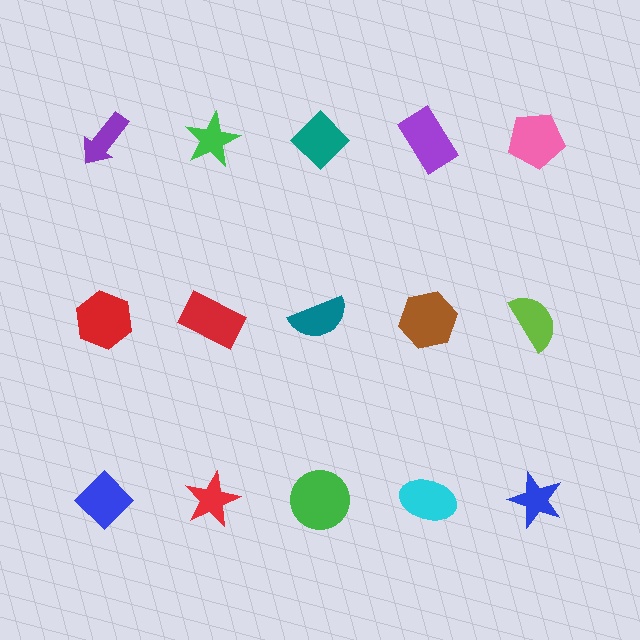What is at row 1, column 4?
A purple rectangle.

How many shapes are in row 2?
5 shapes.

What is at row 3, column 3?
A green circle.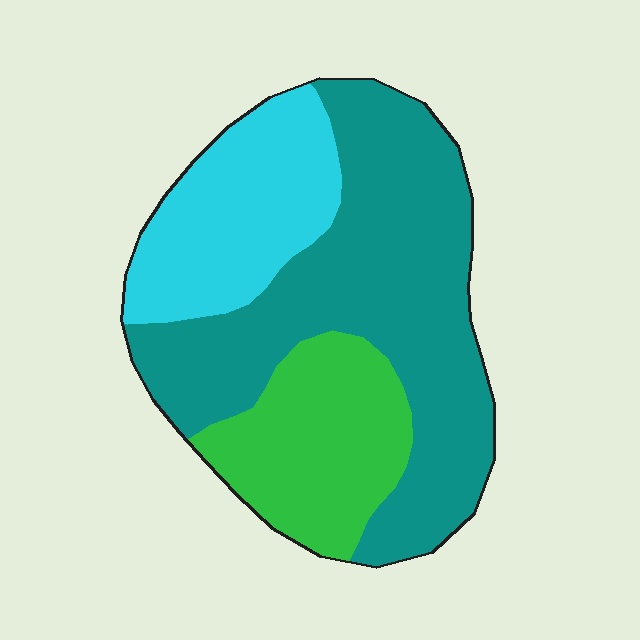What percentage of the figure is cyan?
Cyan covers roughly 25% of the figure.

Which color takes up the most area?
Teal, at roughly 55%.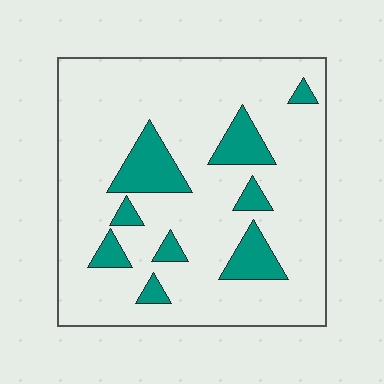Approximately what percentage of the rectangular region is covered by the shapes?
Approximately 15%.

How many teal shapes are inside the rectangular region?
9.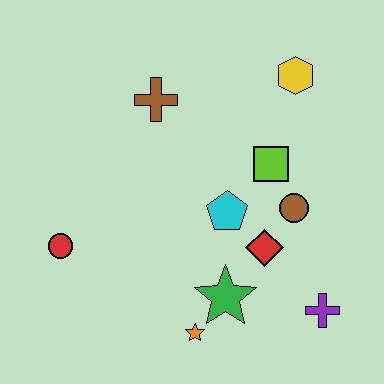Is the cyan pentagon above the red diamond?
Yes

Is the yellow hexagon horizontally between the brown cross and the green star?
No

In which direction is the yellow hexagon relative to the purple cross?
The yellow hexagon is above the purple cross.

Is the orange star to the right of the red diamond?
No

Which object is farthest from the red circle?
The yellow hexagon is farthest from the red circle.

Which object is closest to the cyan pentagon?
The red diamond is closest to the cyan pentagon.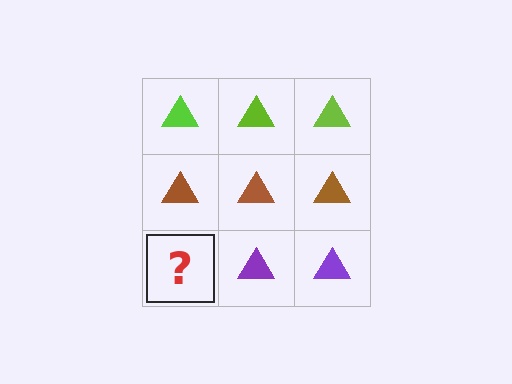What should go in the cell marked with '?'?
The missing cell should contain a purple triangle.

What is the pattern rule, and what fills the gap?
The rule is that each row has a consistent color. The gap should be filled with a purple triangle.